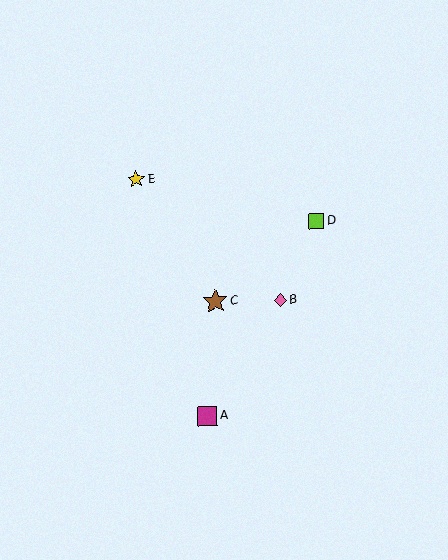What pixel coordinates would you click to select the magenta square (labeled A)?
Click at (207, 416) to select the magenta square A.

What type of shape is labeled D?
Shape D is a lime square.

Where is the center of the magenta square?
The center of the magenta square is at (207, 416).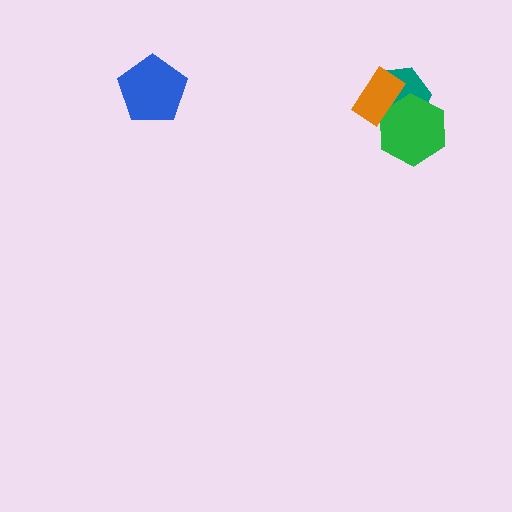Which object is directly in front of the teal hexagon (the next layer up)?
The green hexagon is directly in front of the teal hexagon.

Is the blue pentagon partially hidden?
No, no other shape covers it.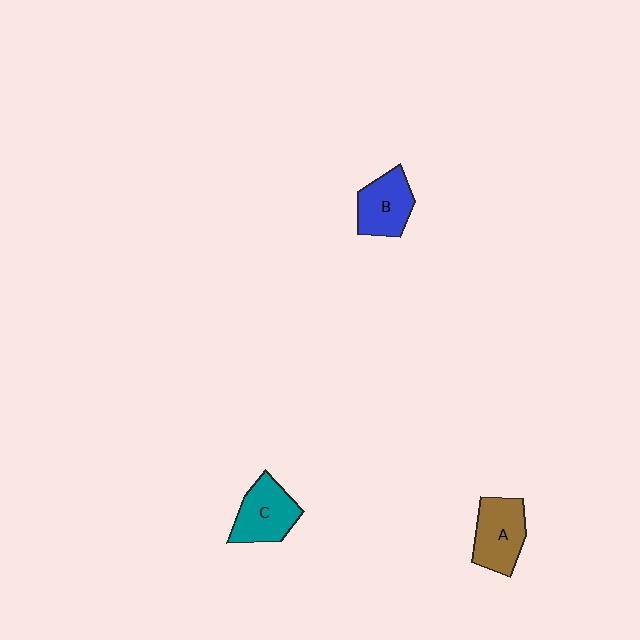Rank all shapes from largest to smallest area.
From largest to smallest: A (brown), C (teal), B (blue).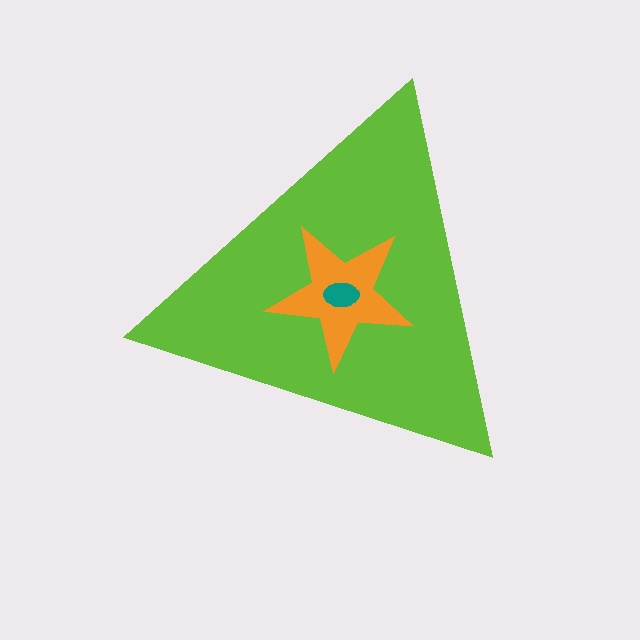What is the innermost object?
The teal ellipse.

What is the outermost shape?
The lime triangle.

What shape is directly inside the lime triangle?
The orange star.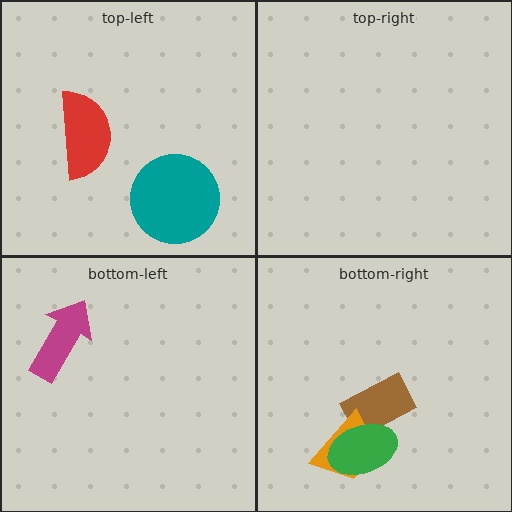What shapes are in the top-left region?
The red semicircle, the teal circle.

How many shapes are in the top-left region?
2.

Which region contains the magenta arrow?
The bottom-left region.